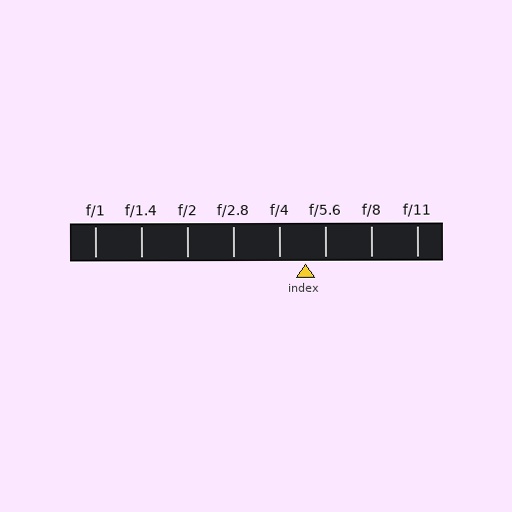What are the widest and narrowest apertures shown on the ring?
The widest aperture shown is f/1 and the narrowest is f/11.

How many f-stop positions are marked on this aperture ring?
There are 8 f-stop positions marked.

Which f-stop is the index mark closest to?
The index mark is closest to f/5.6.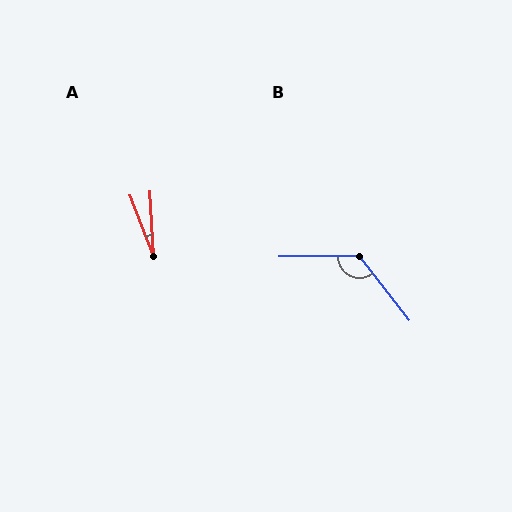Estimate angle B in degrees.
Approximately 128 degrees.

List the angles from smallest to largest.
A (18°), B (128°).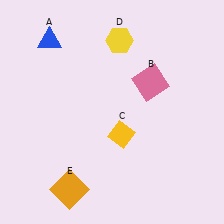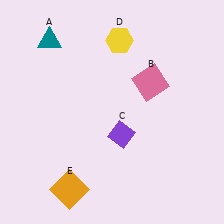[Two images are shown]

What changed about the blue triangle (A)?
In Image 1, A is blue. In Image 2, it changed to teal.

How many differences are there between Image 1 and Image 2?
There are 2 differences between the two images.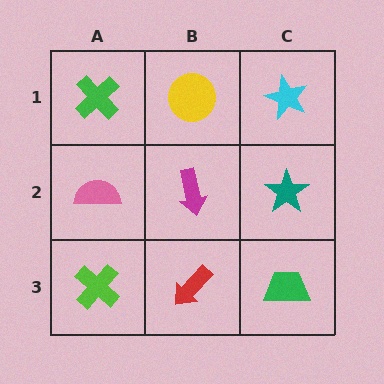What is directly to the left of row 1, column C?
A yellow circle.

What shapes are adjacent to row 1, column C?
A teal star (row 2, column C), a yellow circle (row 1, column B).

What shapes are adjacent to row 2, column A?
A green cross (row 1, column A), a lime cross (row 3, column A), a magenta arrow (row 2, column B).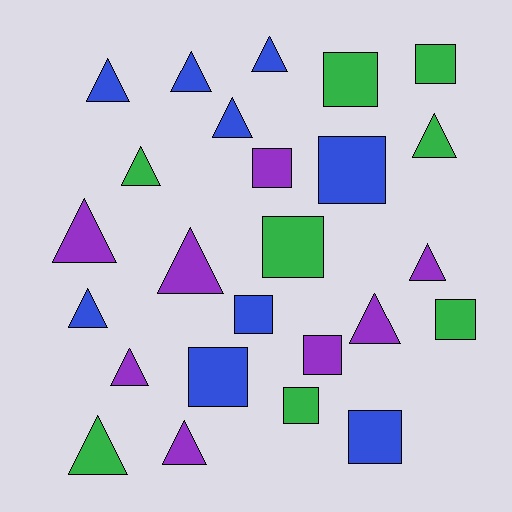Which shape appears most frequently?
Triangle, with 14 objects.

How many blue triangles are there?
There are 5 blue triangles.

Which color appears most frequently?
Blue, with 9 objects.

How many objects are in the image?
There are 25 objects.